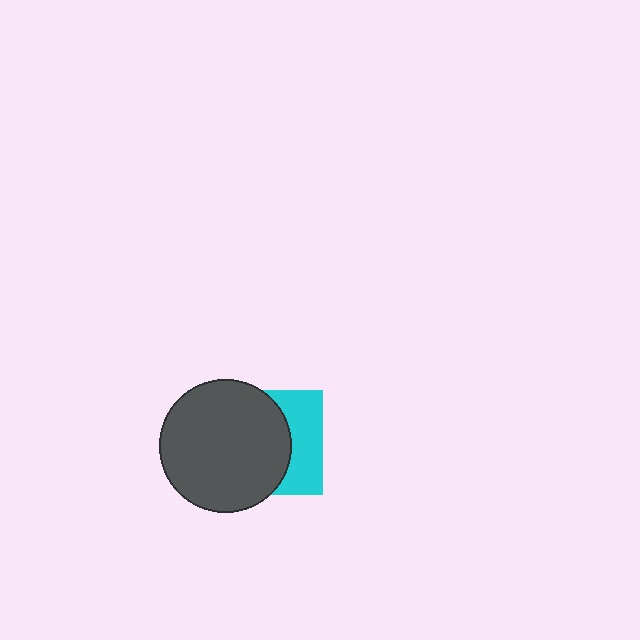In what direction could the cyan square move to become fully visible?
The cyan square could move right. That would shift it out from behind the dark gray circle entirely.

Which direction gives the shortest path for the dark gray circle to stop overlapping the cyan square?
Moving left gives the shortest separation.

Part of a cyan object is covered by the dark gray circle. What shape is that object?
It is a square.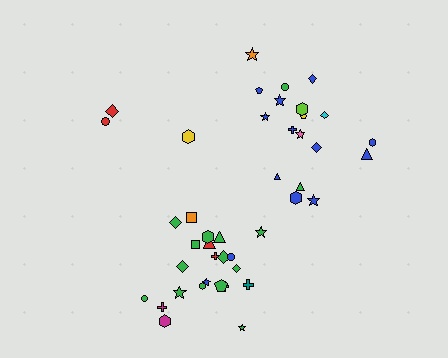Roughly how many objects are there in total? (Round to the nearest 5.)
Roughly 45 objects in total.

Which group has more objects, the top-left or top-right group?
The top-right group.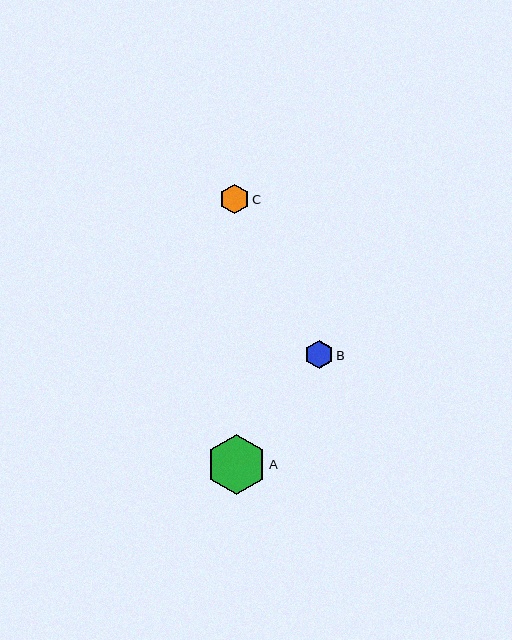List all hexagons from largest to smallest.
From largest to smallest: A, C, B.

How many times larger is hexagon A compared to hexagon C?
Hexagon A is approximately 2.0 times the size of hexagon C.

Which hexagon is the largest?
Hexagon A is the largest with a size of approximately 60 pixels.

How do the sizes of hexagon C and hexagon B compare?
Hexagon C and hexagon B are approximately the same size.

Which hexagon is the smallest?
Hexagon B is the smallest with a size of approximately 28 pixels.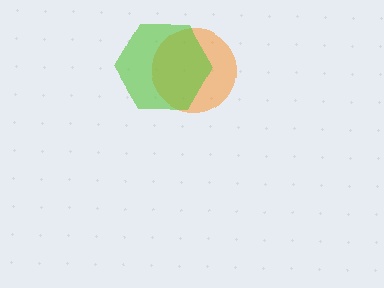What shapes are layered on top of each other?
The layered shapes are: an orange circle, a lime hexagon.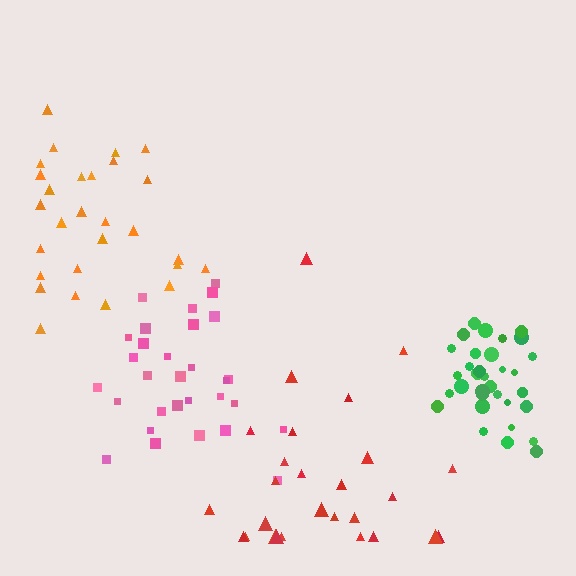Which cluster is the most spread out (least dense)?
Red.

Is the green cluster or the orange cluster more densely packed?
Green.